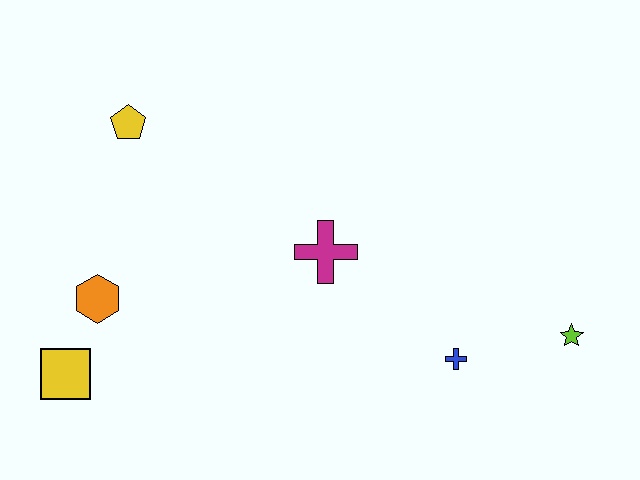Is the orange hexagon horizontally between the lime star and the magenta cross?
No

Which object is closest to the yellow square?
The orange hexagon is closest to the yellow square.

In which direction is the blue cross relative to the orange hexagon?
The blue cross is to the right of the orange hexagon.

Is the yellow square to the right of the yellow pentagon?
No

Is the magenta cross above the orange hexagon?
Yes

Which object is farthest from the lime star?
The yellow square is farthest from the lime star.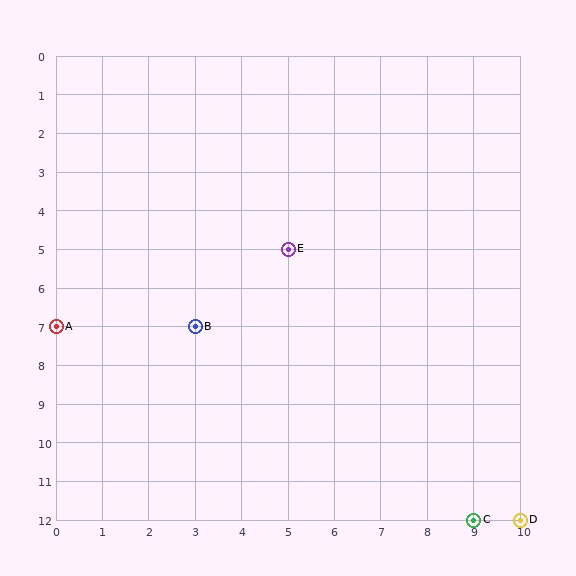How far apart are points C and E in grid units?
Points C and E are 4 columns and 7 rows apart (about 8.1 grid units diagonally).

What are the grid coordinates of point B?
Point B is at grid coordinates (3, 7).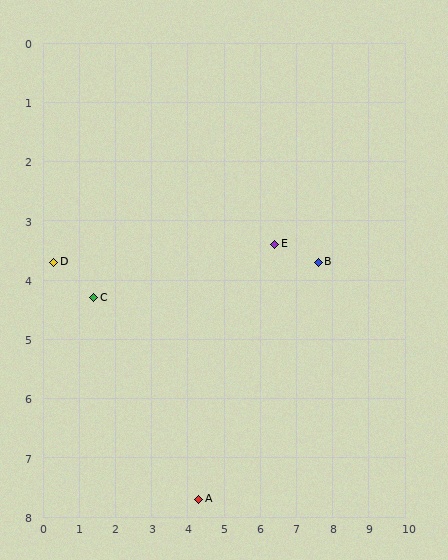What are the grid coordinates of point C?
Point C is at approximately (1.4, 4.3).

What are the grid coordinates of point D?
Point D is at approximately (0.3, 3.7).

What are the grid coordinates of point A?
Point A is at approximately (4.3, 7.7).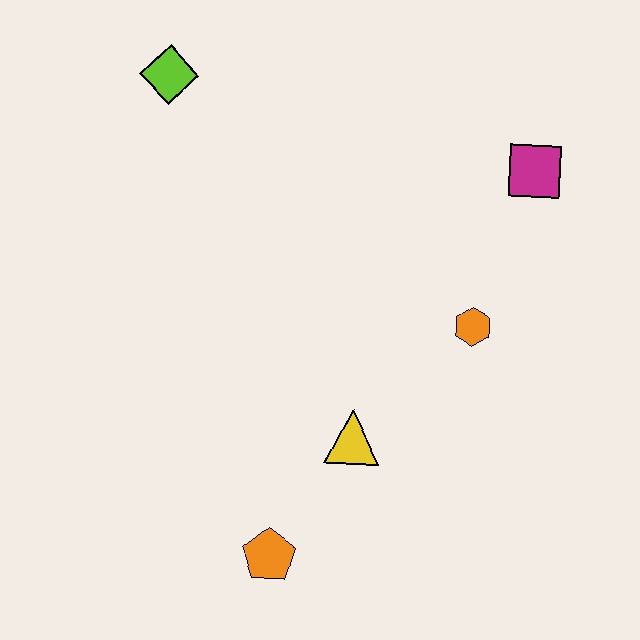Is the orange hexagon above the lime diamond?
No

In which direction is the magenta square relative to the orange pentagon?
The magenta square is above the orange pentagon.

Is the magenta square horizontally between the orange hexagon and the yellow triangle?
No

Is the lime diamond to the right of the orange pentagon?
No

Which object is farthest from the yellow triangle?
The lime diamond is farthest from the yellow triangle.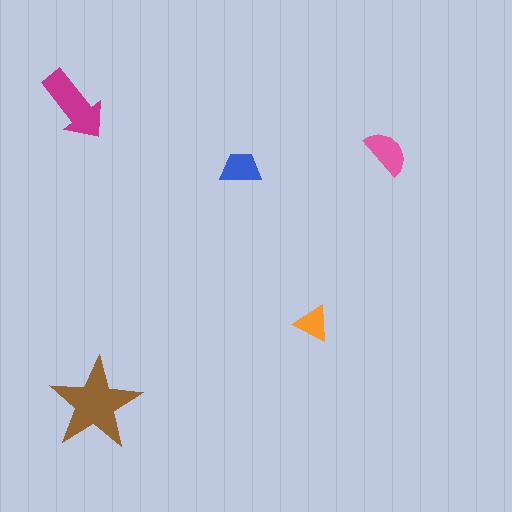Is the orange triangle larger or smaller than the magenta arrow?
Smaller.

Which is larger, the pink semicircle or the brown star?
The brown star.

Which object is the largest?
The brown star.